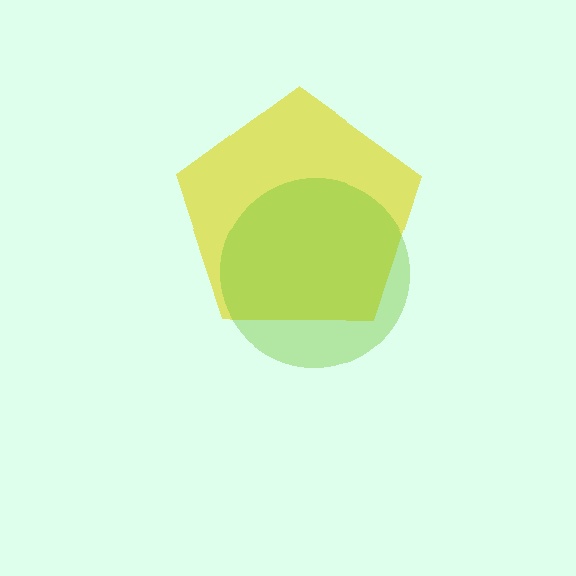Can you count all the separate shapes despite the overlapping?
Yes, there are 2 separate shapes.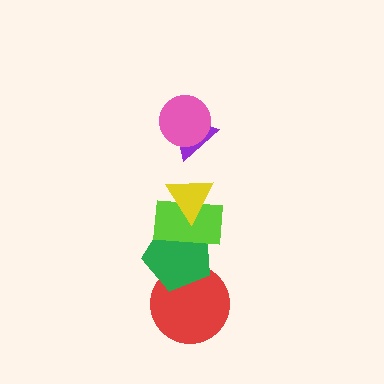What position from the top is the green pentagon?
The green pentagon is 5th from the top.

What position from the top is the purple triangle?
The purple triangle is 2nd from the top.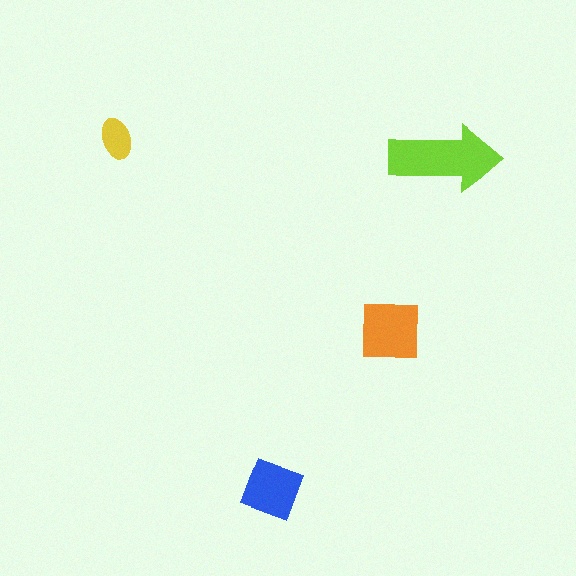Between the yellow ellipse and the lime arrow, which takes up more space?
The lime arrow.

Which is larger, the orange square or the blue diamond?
The orange square.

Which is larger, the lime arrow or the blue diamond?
The lime arrow.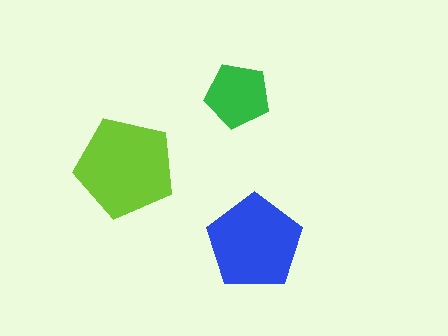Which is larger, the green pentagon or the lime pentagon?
The lime one.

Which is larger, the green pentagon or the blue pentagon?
The blue one.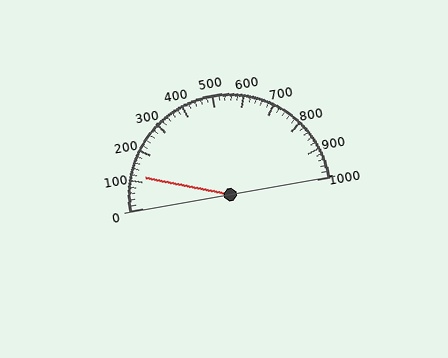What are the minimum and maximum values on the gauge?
The gauge ranges from 0 to 1000.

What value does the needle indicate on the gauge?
The needle indicates approximately 120.